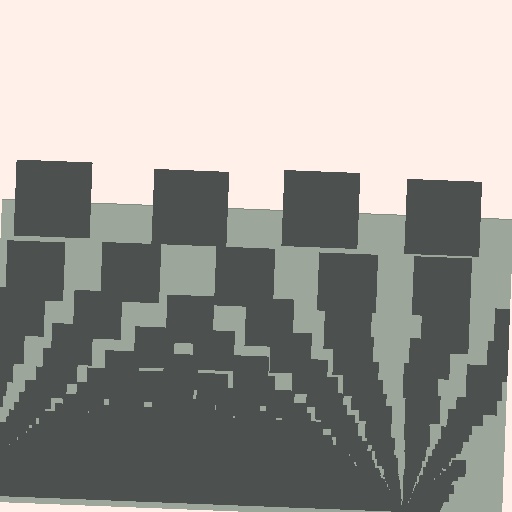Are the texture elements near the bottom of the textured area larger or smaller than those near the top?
Smaller. The gradient is inverted — elements near the bottom are smaller and denser.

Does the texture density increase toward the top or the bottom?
Density increases toward the bottom.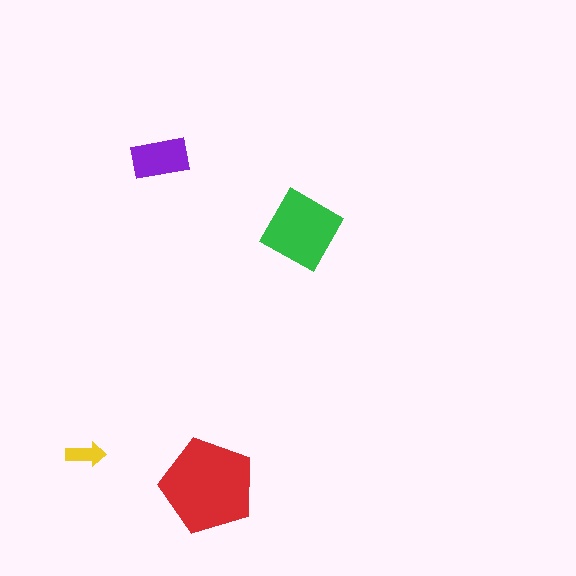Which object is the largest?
The red pentagon.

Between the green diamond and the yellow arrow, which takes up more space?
The green diamond.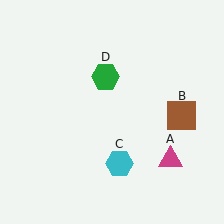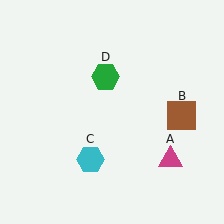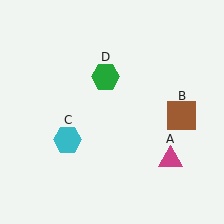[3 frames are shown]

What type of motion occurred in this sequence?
The cyan hexagon (object C) rotated clockwise around the center of the scene.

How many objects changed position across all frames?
1 object changed position: cyan hexagon (object C).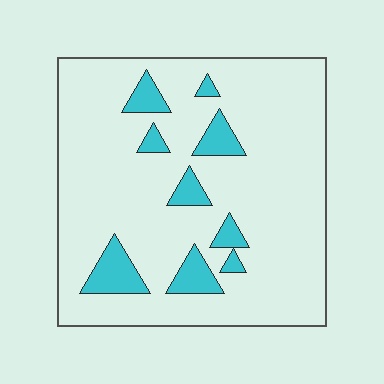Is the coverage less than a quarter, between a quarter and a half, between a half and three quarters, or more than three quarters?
Less than a quarter.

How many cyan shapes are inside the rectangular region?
9.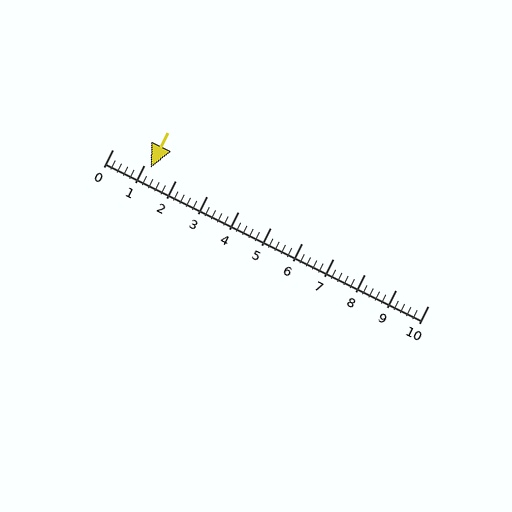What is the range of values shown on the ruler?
The ruler shows values from 0 to 10.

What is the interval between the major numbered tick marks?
The major tick marks are spaced 1 units apart.